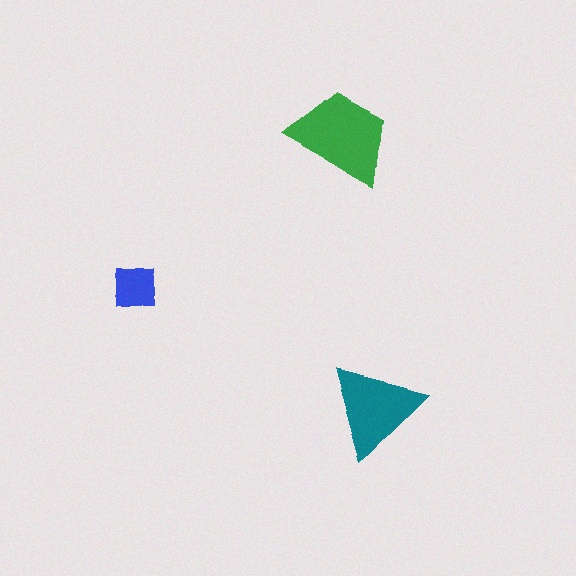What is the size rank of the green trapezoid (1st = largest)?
1st.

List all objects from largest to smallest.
The green trapezoid, the teal triangle, the blue square.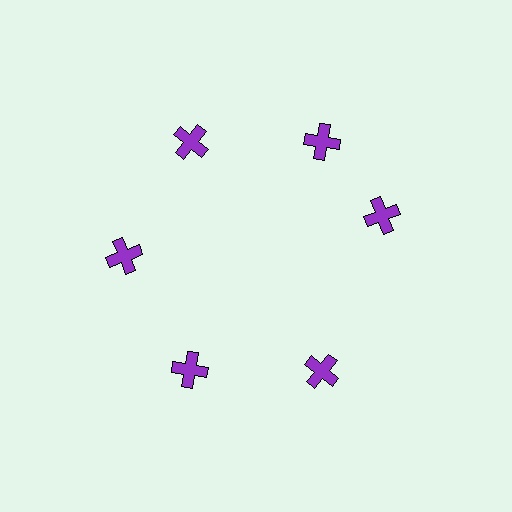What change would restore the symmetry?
The symmetry would be restored by rotating it back into even spacing with its neighbors so that all 6 crosses sit at equal angles and equal distance from the center.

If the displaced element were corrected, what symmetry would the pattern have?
It would have 6-fold rotational symmetry — the pattern would map onto itself every 60 degrees.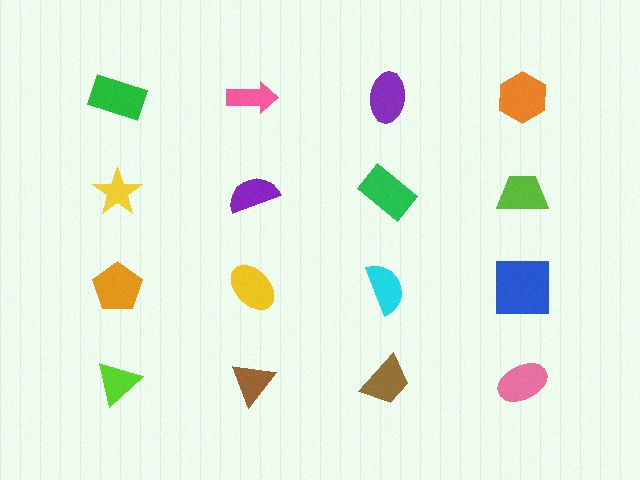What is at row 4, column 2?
A brown triangle.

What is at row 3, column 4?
A blue square.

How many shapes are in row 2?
4 shapes.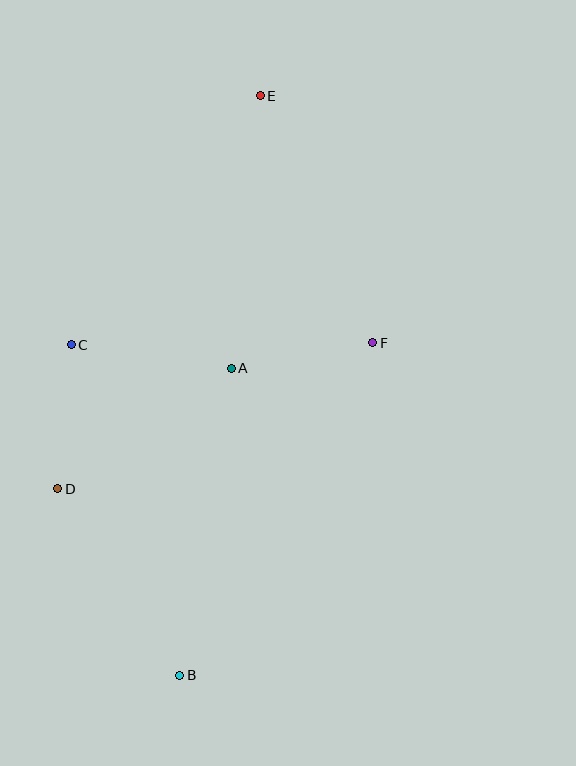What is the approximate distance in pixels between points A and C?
The distance between A and C is approximately 162 pixels.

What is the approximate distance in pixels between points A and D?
The distance between A and D is approximately 212 pixels.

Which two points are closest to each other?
Points A and F are closest to each other.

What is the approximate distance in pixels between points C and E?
The distance between C and E is approximately 313 pixels.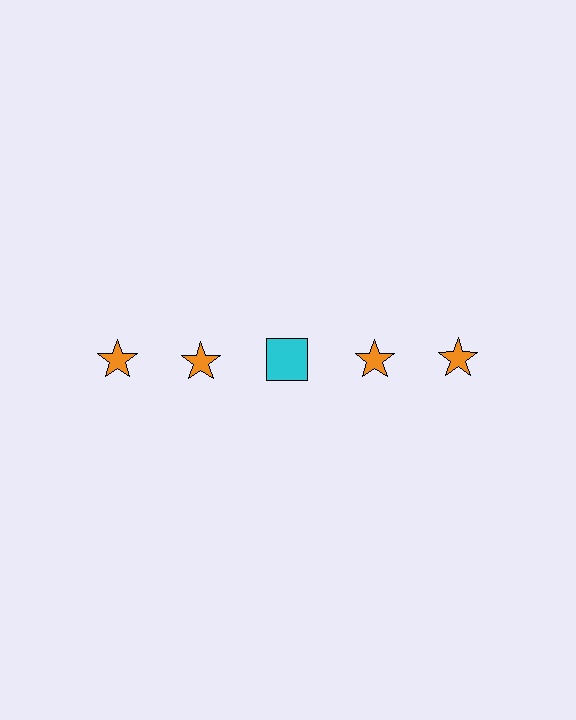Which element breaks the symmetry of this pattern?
The cyan square in the top row, center column breaks the symmetry. All other shapes are orange stars.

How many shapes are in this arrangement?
There are 5 shapes arranged in a grid pattern.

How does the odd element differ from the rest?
It differs in both color (cyan instead of orange) and shape (square instead of star).